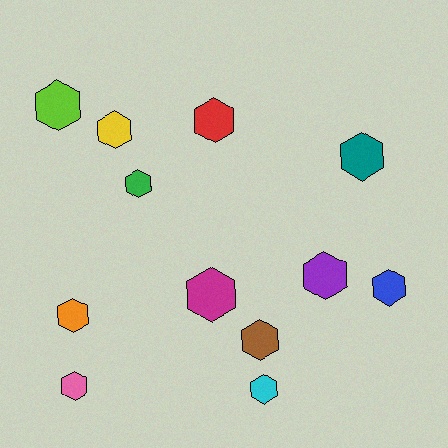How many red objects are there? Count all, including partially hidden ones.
There is 1 red object.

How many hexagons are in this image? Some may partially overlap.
There are 12 hexagons.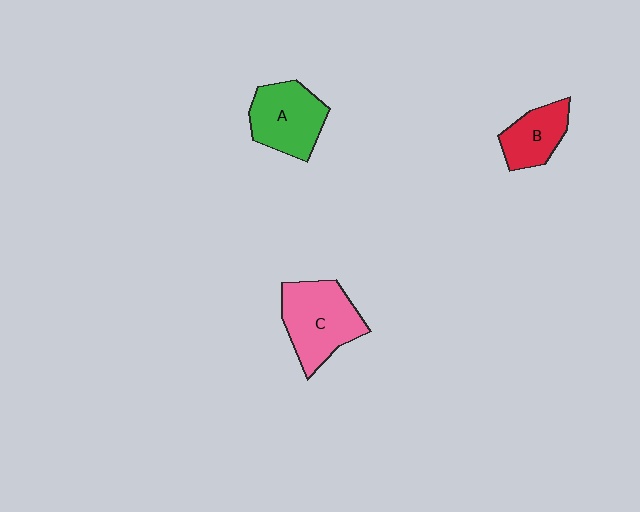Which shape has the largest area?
Shape C (pink).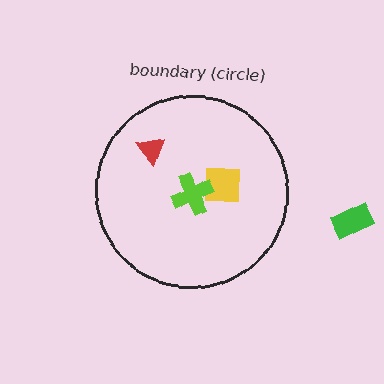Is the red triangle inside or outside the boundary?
Inside.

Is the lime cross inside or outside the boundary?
Inside.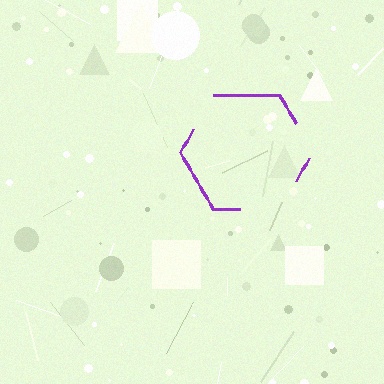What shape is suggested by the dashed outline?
The dashed outline suggests a hexagon.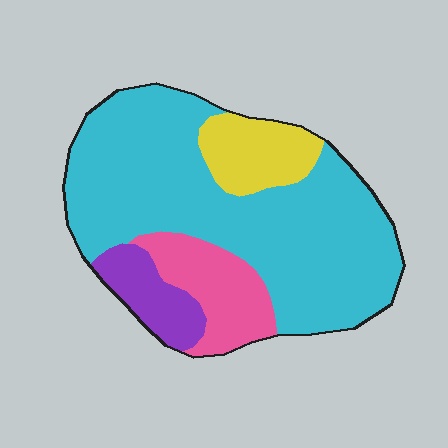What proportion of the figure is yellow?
Yellow takes up about one eighth (1/8) of the figure.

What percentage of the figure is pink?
Pink covers roughly 15% of the figure.